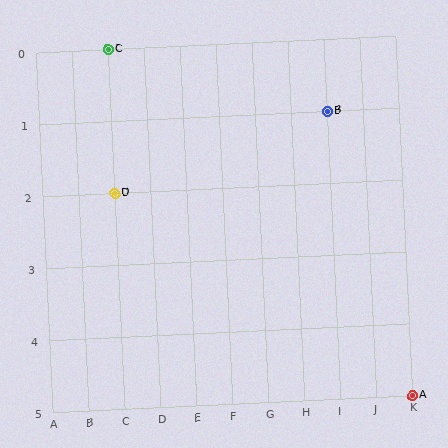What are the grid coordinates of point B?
Point B is at grid coordinates (I, 1).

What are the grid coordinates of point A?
Point A is at grid coordinates (K, 5).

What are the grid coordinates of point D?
Point D is at grid coordinates (C, 2).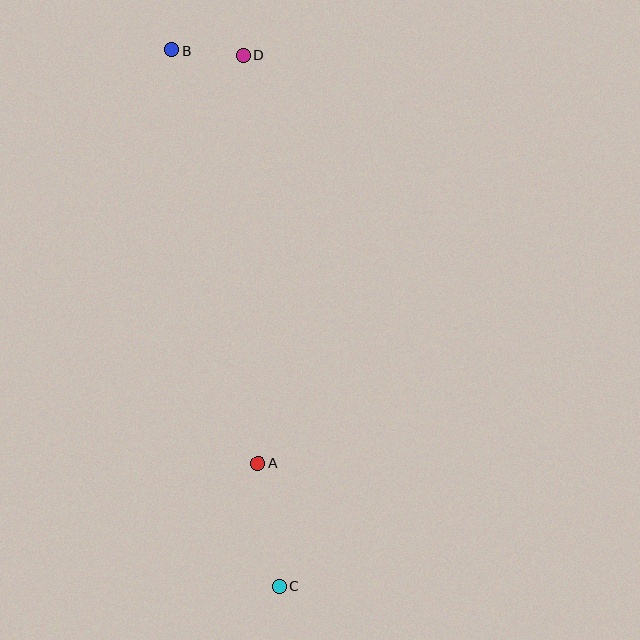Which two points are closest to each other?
Points B and D are closest to each other.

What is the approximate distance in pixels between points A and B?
The distance between A and B is approximately 422 pixels.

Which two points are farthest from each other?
Points B and C are farthest from each other.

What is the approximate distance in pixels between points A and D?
The distance between A and D is approximately 408 pixels.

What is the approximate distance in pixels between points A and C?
The distance between A and C is approximately 125 pixels.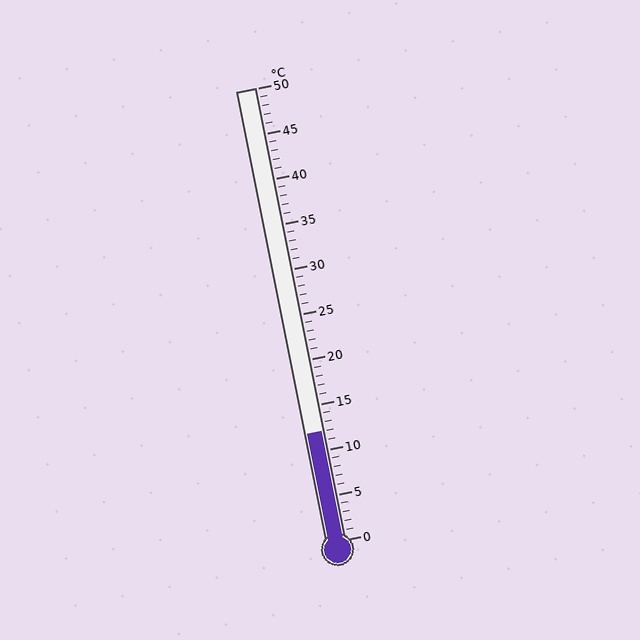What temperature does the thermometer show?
The thermometer shows approximately 12°C.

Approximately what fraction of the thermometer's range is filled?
The thermometer is filled to approximately 25% of its range.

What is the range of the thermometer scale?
The thermometer scale ranges from 0°C to 50°C.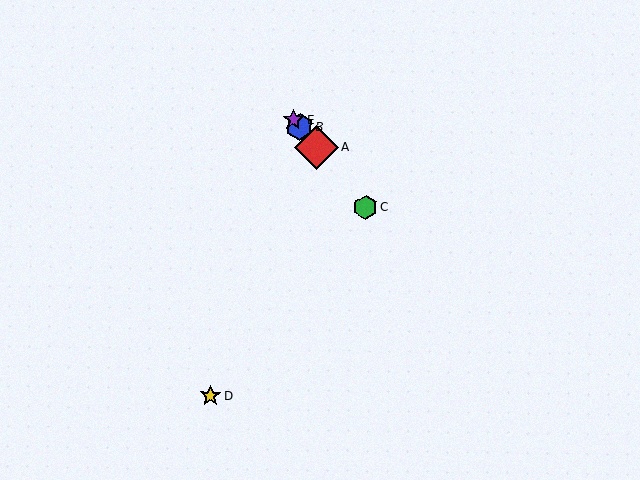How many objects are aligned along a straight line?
4 objects (A, B, C, E) are aligned along a straight line.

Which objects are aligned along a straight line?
Objects A, B, C, E are aligned along a straight line.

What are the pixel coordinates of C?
Object C is at (366, 207).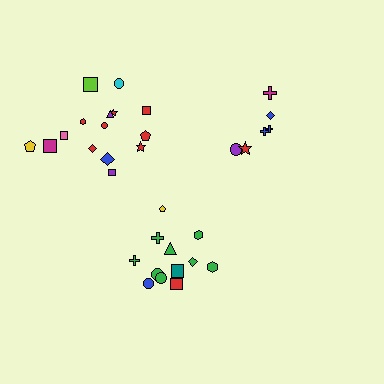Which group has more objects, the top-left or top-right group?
The top-left group.